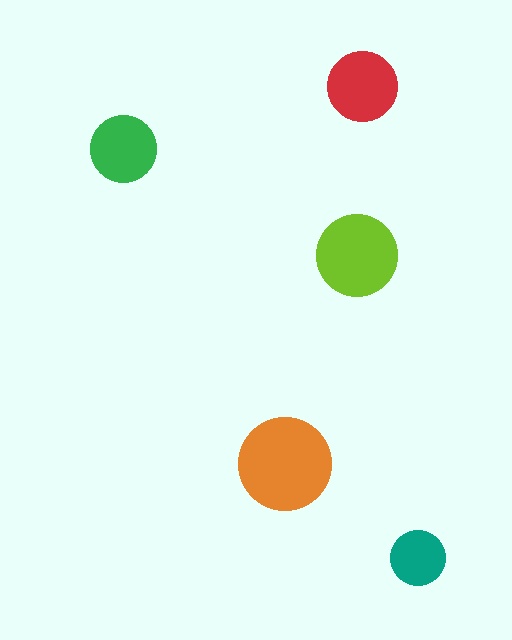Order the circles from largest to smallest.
the orange one, the lime one, the red one, the green one, the teal one.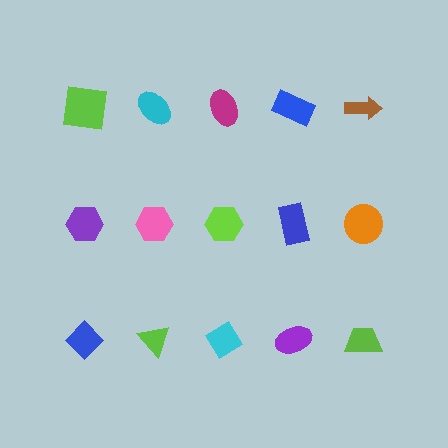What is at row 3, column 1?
A blue diamond.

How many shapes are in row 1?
5 shapes.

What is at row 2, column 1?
A purple hexagon.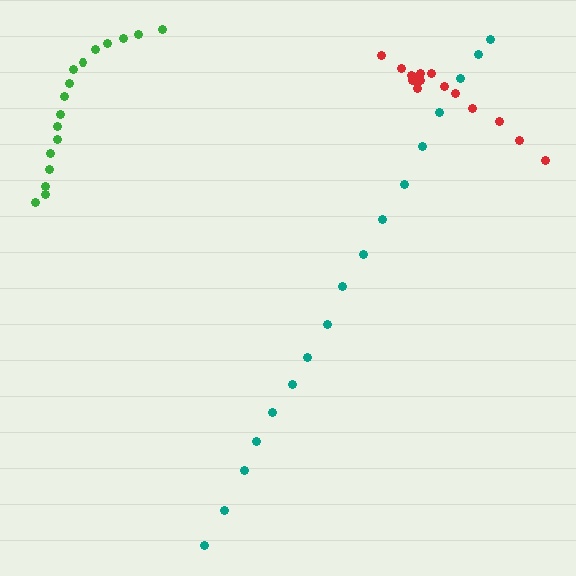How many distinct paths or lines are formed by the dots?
There are 3 distinct paths.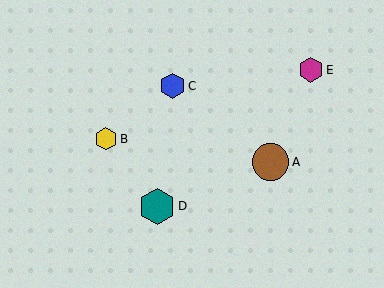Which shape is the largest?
The brown circle (labeled A) is the largest.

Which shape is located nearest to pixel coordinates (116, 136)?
The yellow hexagon (labeled B) at (106, 139) is nearest to that location.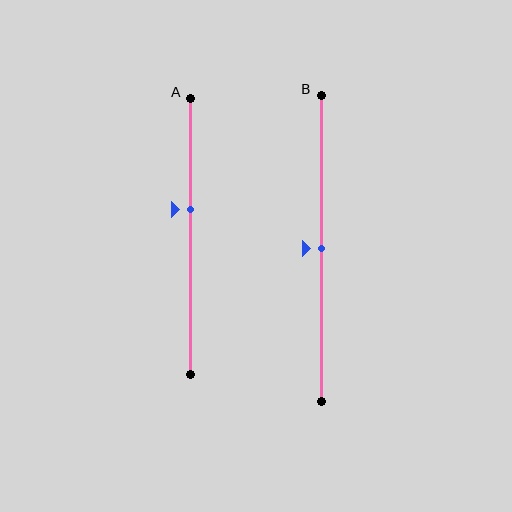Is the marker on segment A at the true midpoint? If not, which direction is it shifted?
No, the marker on segment A is shifted upward by about 10% of the segment length.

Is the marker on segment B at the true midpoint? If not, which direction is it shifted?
Yes, the marker on segment B is at the true midpoint.